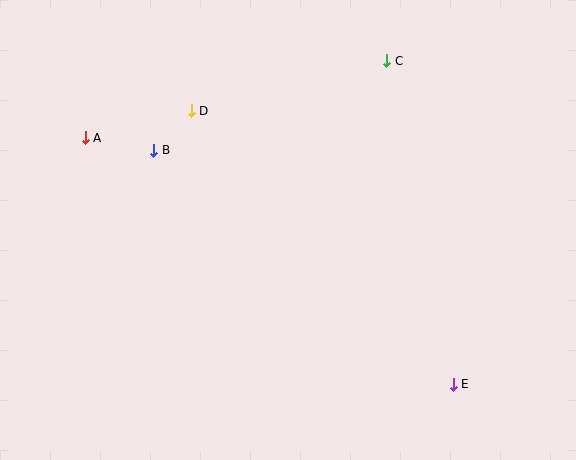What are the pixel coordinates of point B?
Point B is at (154, 150).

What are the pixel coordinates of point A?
Point A is at (85, 138).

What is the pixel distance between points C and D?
The distance between C and D is 202 pixels.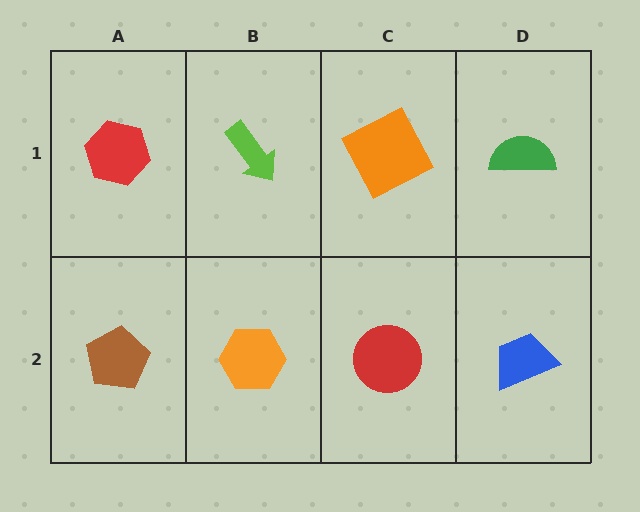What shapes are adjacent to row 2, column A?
A red hexagon (row 1, column A), an orange hexagon (row 2, column B).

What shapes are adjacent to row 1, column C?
A red circle (row 2, column C), a lime arrow (row 1, column B), a green semicircle (row 1, column D).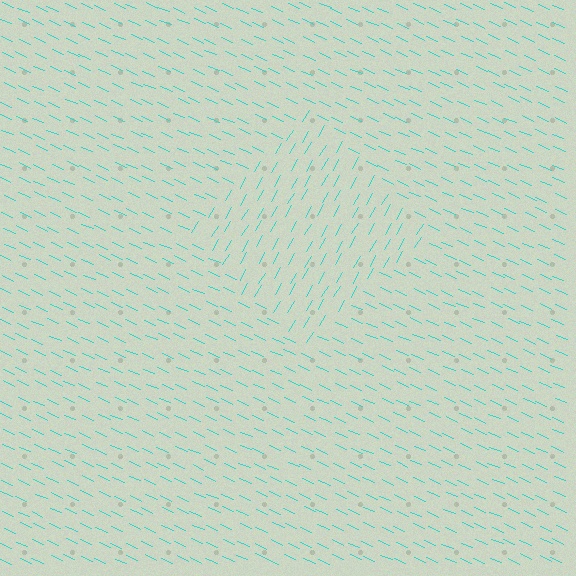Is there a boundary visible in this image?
Yes, there is a texture boundary formed by a change in line orientation.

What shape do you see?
I see a diamond.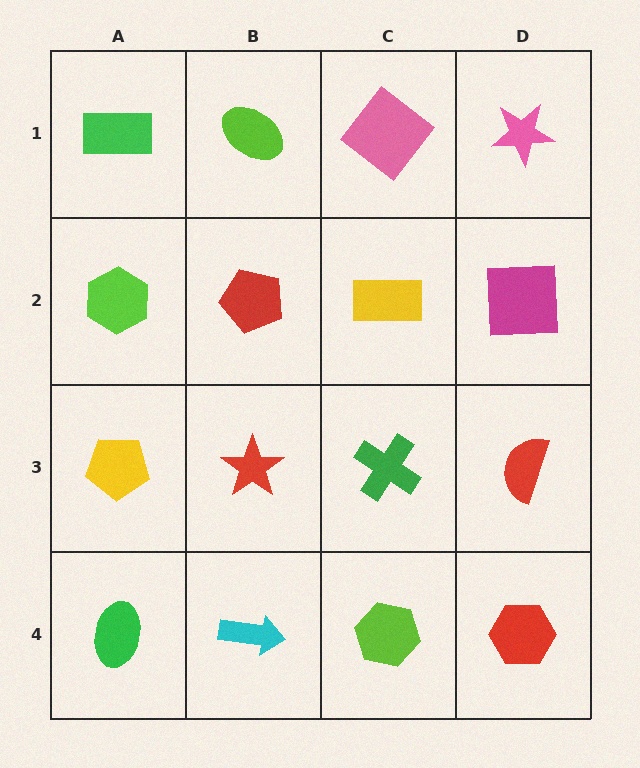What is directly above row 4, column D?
A red semicircle.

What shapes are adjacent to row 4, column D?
A red semicircle (row 3, column D), a lime hexagon (row 4, column C).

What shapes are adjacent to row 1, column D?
A magenta square (row 2, column D), a pink diamond (row 1, column C).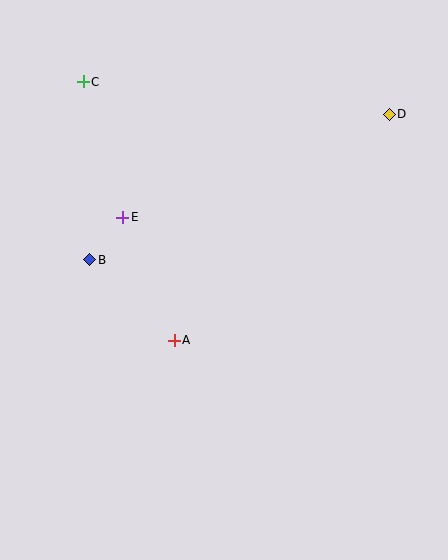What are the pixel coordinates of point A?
Point A is at (174, 340).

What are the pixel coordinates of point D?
Point D is at (389, 114).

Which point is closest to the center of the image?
Point A at (174, 340) is closest to the center.